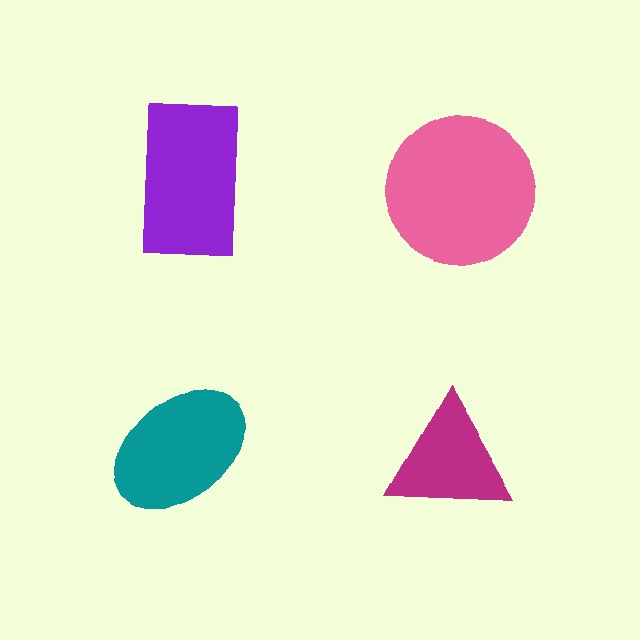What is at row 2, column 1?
A teal ellipse.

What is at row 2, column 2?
A magenta triangle.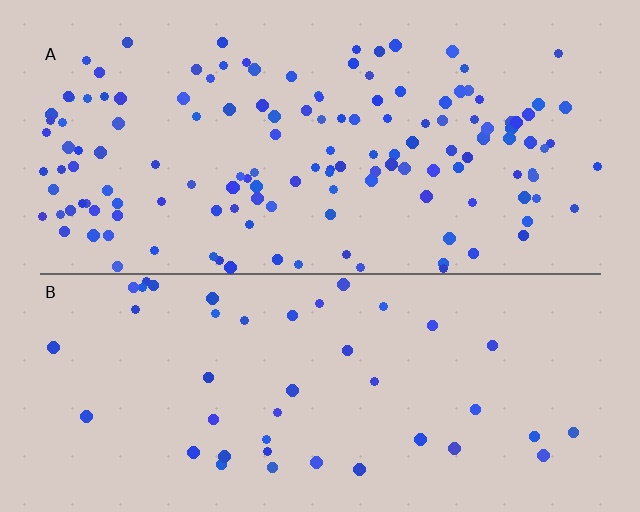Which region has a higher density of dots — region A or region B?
A (the top).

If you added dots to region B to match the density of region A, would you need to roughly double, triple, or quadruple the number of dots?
Approximately triple.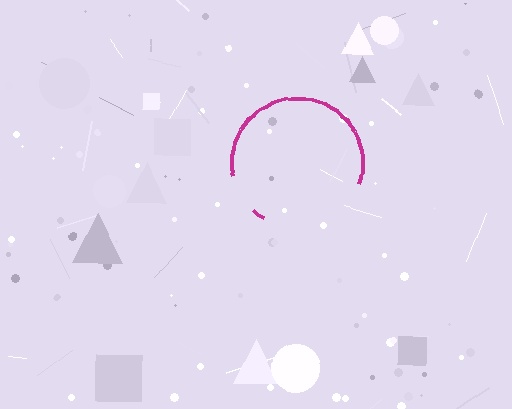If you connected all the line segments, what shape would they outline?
They would outline a circle.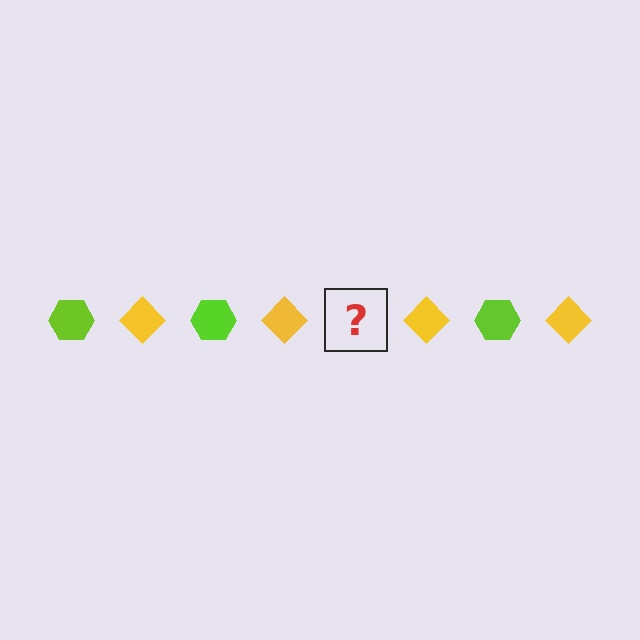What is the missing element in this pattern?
The missing element is a lime hexagon.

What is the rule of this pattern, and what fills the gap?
The rule is that the pattern alternates between lime hexagon and yellow diamond. The gap should be filled with a lime hexagon.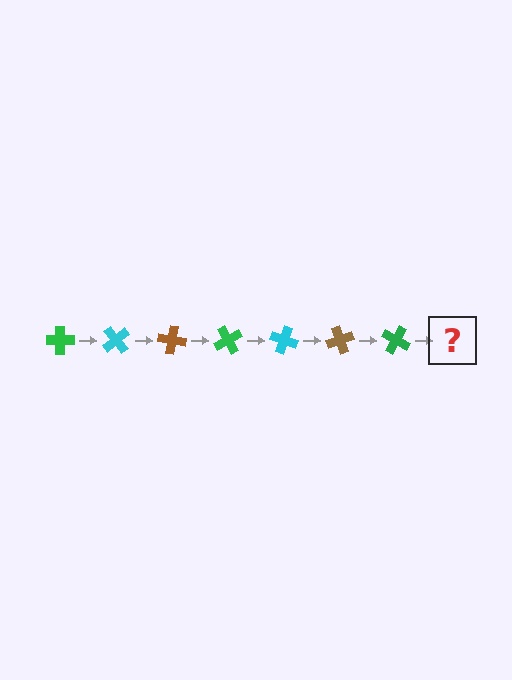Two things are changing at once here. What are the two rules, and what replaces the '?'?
The two rules are that it rotates 50 degrees each step and the color cycles through green, cyan, and brown. The '?' should be a cyan cross, rotated 350 degrees from the start.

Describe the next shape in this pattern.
It should be a cyan cross, rotated 350 degrees from the start.